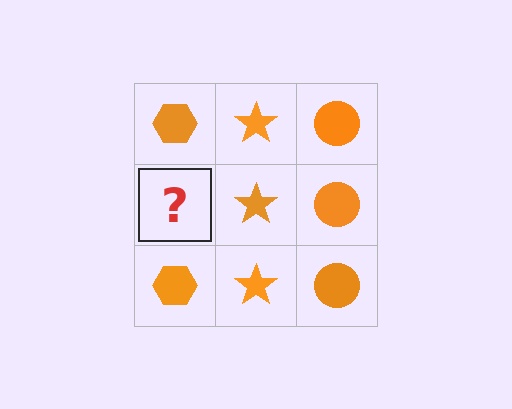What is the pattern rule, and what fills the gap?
The rule is that each column has a consistent shape. The gap should be filled with an orange hexagon.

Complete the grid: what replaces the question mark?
The question mark should be replaced with an orange hexagon.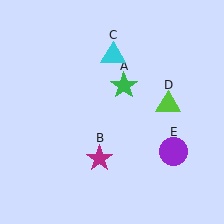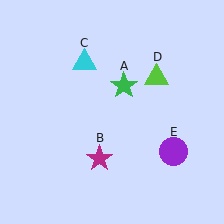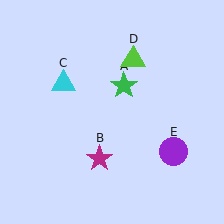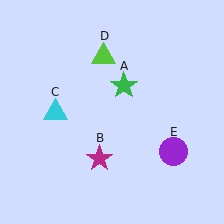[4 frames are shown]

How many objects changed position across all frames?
2 objects changed position: cyan triangle (object C), lime triangle (object D).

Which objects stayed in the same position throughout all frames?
Green star (object A) and magenta star (object B) and purple circle (object E) remained stationary.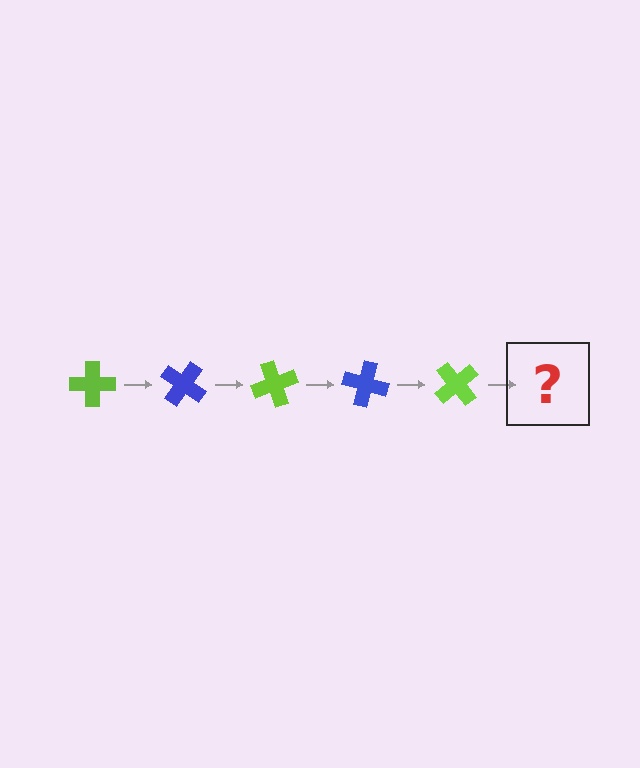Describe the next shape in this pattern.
It should be a blue cross, rotated 175 degrees from the start.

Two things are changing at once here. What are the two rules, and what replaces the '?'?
The two rules are that it rotates 35 degrees each step and the color cycles through lime and blue. The '?' should be a blue cross, rotated 175 degrees from the start.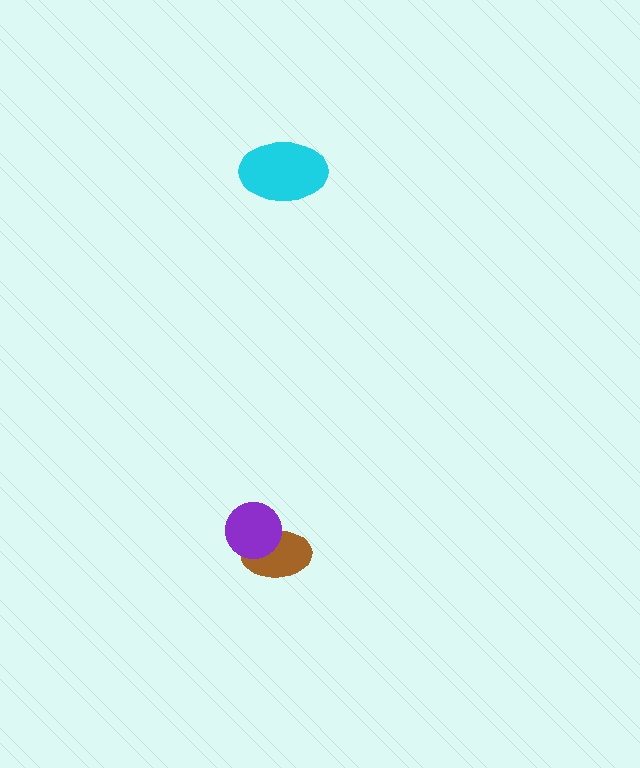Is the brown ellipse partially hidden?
Yes, it is partially covered by another shape.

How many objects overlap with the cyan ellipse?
0 objects overlap with the cyan ellipse.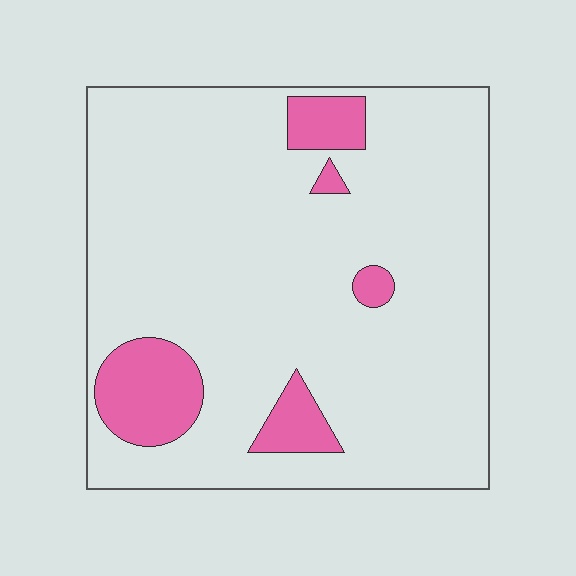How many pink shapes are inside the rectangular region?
5.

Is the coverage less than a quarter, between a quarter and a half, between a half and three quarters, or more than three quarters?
Less than a quarter.